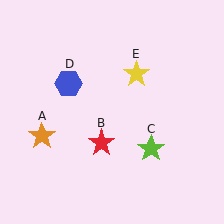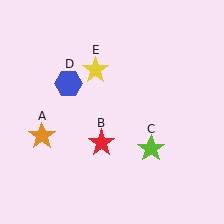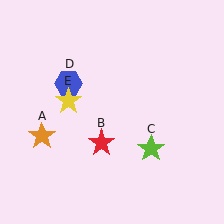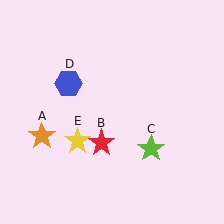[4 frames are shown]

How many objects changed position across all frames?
1 object changed position: yellow star (object E).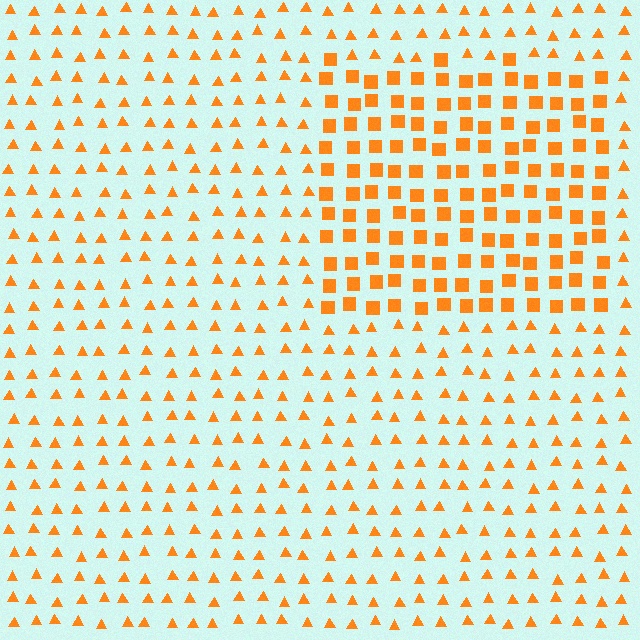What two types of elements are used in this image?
The image uses squares inside the rectangle region and triangles outside it.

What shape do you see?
I see a rectangle.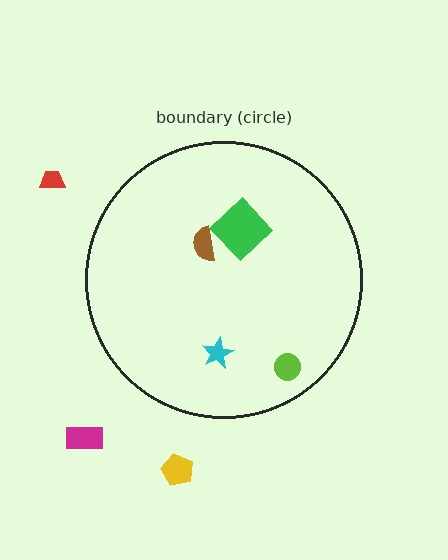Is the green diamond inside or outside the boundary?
Inside.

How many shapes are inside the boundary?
4 inside, 3 outside.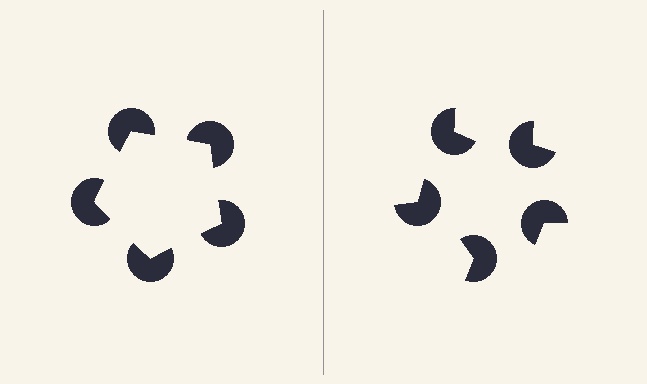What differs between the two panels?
The pac-man discs are positioned identically on both sides; only the wedge orientations differ. On the left they align to a pentagon; on the right they are misaligned.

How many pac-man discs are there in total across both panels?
10 — 5 on each side.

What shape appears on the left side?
An illusory pentagon.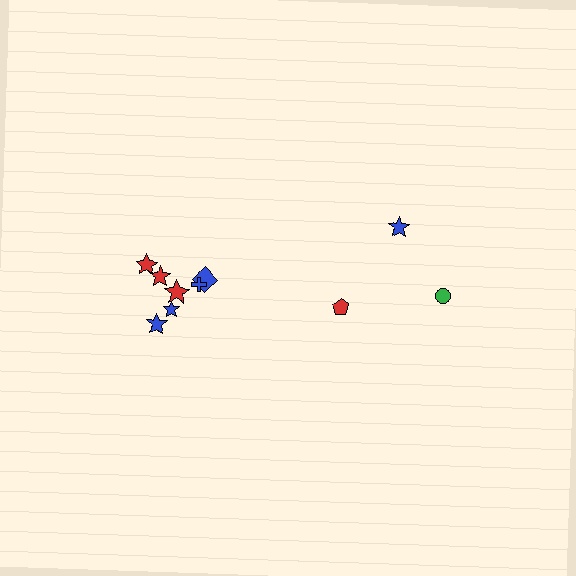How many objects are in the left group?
There are 7 objects.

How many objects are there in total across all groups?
There are 10 objects.